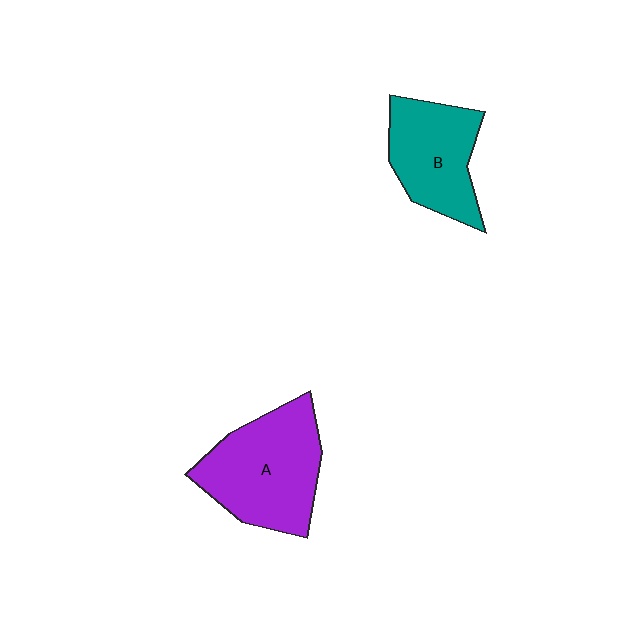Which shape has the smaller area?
Shape B (teal).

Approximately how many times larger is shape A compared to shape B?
Approximately 1.3 times.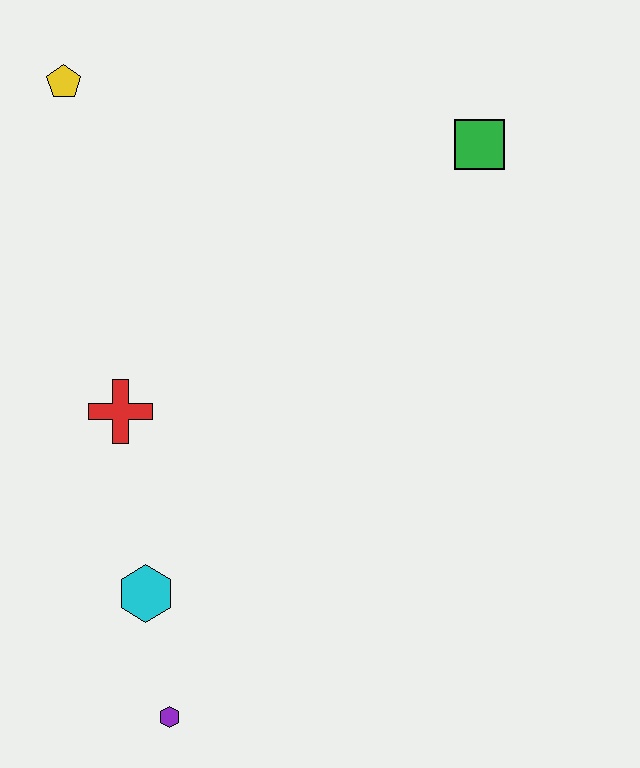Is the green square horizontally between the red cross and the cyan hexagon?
No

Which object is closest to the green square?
The yellow pentagon is closest to the green square.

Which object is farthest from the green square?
The purple hexagon is farthest from the green square.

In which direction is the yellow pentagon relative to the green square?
The yellow pentagon is to the left of the green square.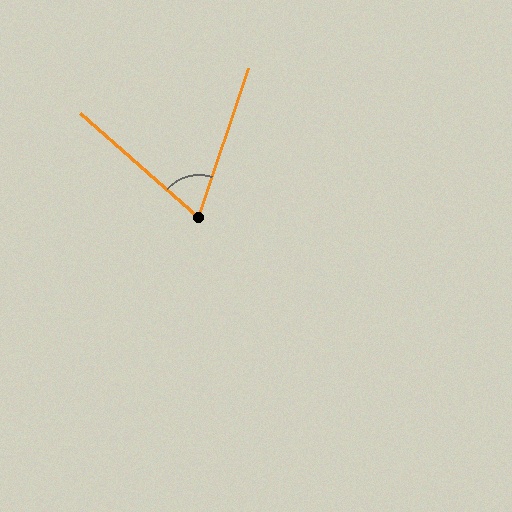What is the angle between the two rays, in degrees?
Approximately 67 degrees.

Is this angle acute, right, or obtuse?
It is acute.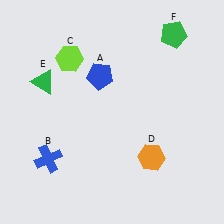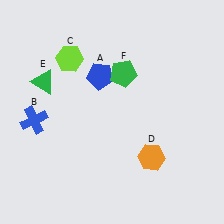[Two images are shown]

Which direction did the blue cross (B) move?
The blue cross (B) moved up.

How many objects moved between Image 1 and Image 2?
2 objects moved between the two images.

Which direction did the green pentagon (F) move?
The green pentagon (F) moved left.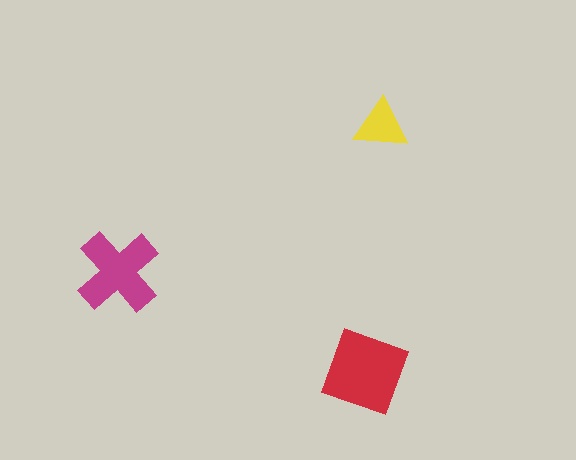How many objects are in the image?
There are 3 objects in the image.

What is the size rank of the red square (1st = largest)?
1st.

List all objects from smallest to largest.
The yellow triangle, the magenta cross, the red square.